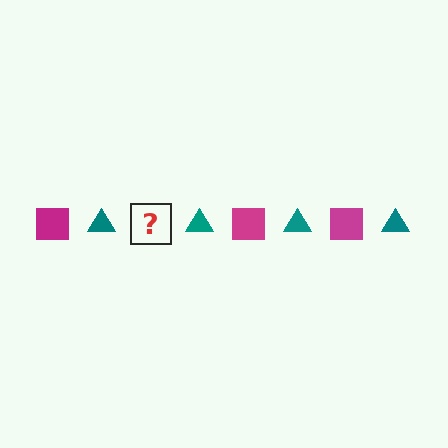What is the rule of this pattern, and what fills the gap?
The rule is that the pattern alternates between magenta square and teal triangle. The gap should be filled with a magenta square.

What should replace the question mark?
The question mark should be replaced with a magenta square.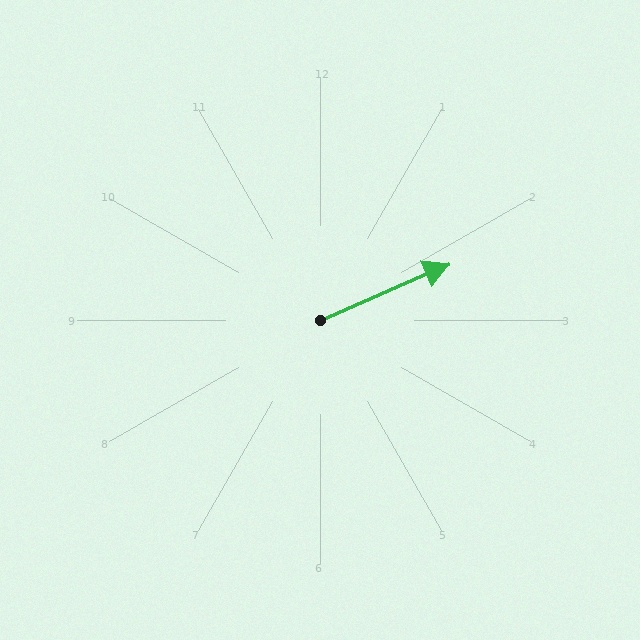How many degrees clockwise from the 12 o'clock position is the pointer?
Approximately 66 degrees.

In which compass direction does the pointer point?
Northeast.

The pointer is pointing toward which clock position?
Roughly 2 o'clock.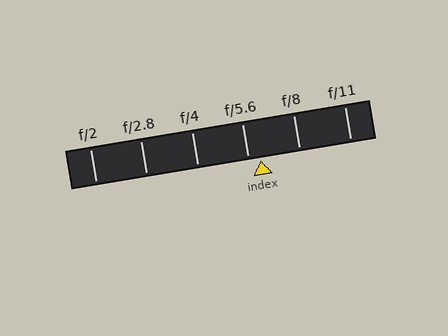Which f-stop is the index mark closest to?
The index mark is closest to f/5.6.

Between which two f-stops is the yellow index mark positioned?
The index mark is between f/5.6 and f/8.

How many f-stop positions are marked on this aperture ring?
There are 6 f-stop positions marked.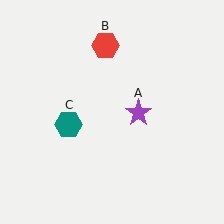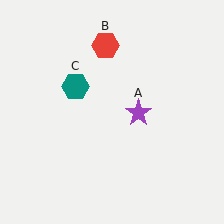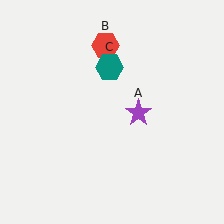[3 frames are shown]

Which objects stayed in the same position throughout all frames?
Purple star (object A) and red hexagon (object B) remained stationary.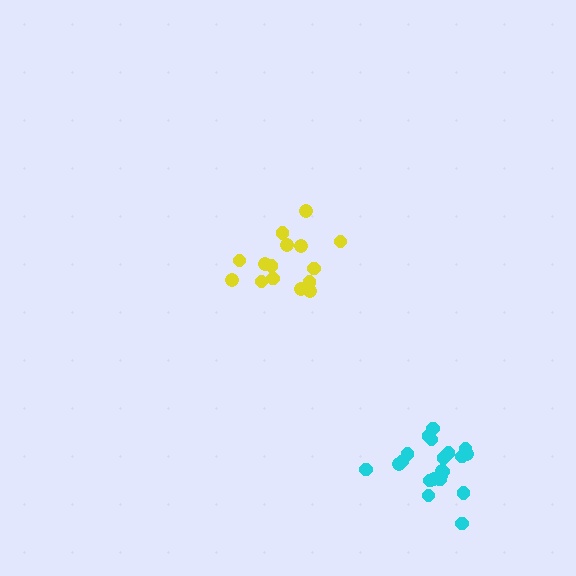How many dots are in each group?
Group 1: 15 dots, Group 2: 21 dots (36 total).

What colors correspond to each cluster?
The clusters are colored: yellow, cyan.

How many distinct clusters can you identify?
There are 2 distinct clusters.